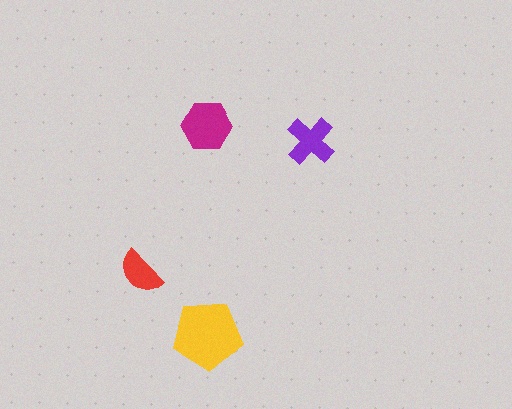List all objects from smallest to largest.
The red semicircle, the purple cross, the magenta hexagon, the yellow pentagon.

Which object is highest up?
The magenta hexagon is topmost.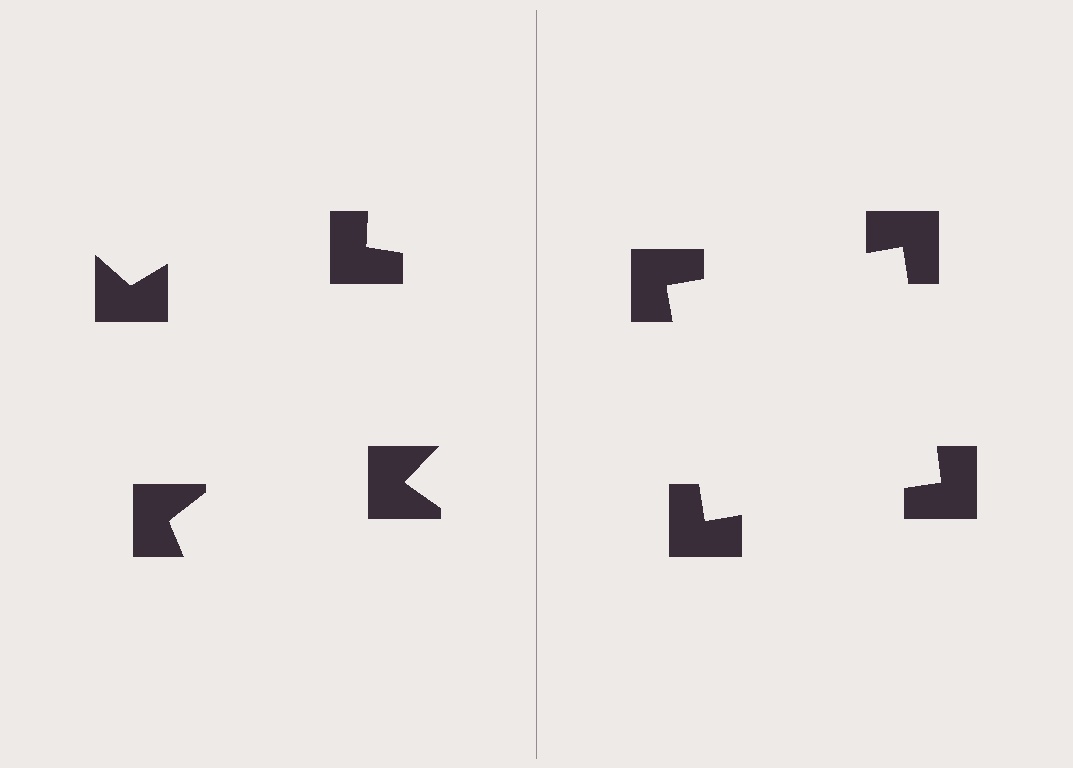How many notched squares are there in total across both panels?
8 — 4 on each side.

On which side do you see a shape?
An illusory square appears on the right side. On the left side the wedge cuts are rotated, so no coherent shape forms.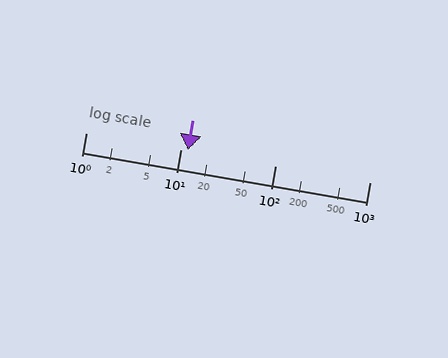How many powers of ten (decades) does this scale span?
The scale spans 3 decades, from 1 to 1000.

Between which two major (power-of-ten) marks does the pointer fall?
The pointer is between 10 and 100.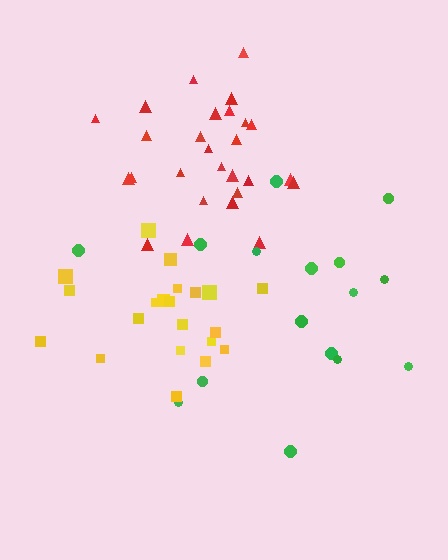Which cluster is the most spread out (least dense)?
Green.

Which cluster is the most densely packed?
Red.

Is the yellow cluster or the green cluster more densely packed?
Yellow.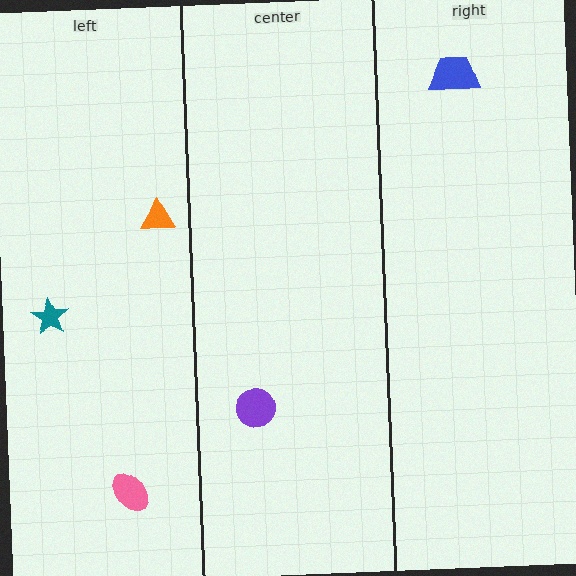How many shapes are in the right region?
1.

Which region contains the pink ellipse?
The left region.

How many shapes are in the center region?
1.